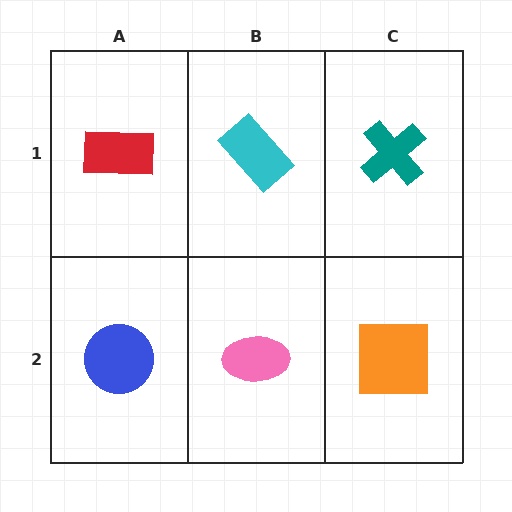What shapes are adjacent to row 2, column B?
A cyan rectangle (row 1, column B), a blue circle (row 2, column A), an orange square (row 2, column C).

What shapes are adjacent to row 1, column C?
An orange square (row 2, column C), a cyan rectangle (row 1, column B).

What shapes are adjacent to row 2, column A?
A red rectangle (row 1, column A), a pink ellipse (row 2, column B).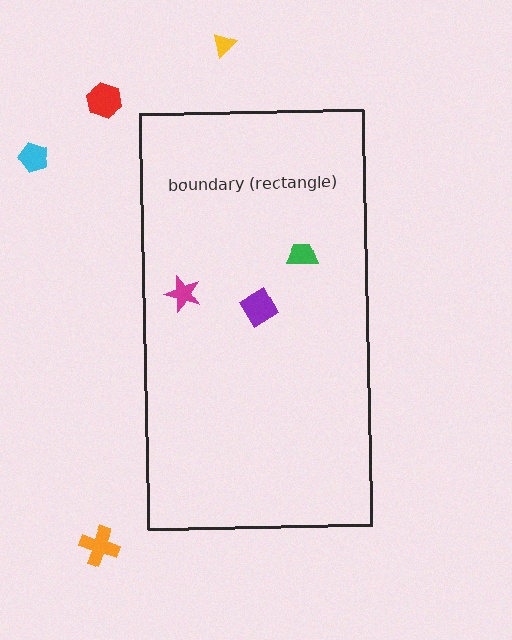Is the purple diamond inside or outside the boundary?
Inside.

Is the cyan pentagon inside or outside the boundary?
Outside.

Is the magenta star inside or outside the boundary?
Inside.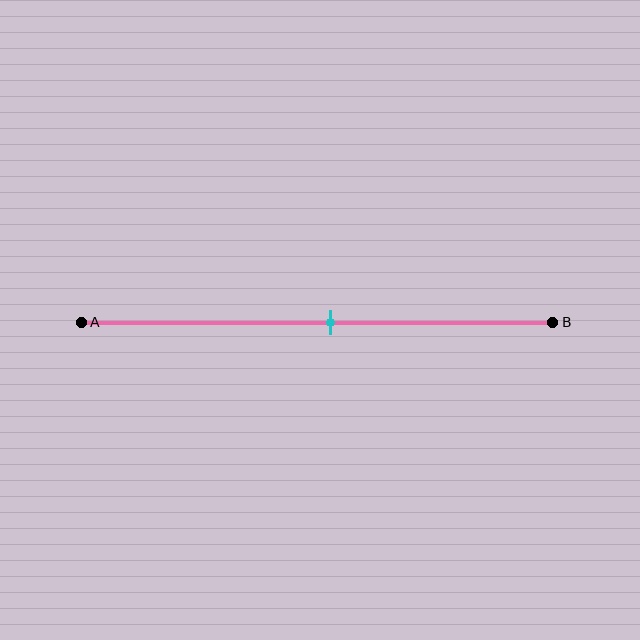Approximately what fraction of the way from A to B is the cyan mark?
The cyan mark is approximately 55% of the way from A to B.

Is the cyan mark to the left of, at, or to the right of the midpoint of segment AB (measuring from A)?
The cyan mark is approximately at the midpoint of segment AB.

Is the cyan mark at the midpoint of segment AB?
Yes, the mark is approximately at the midpoint.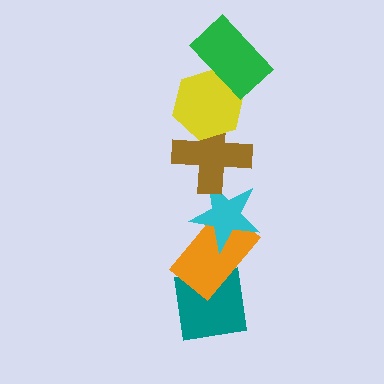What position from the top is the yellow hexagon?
The yellow hexagon is 2nd from the top.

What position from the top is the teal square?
The teal square is 6th from the top.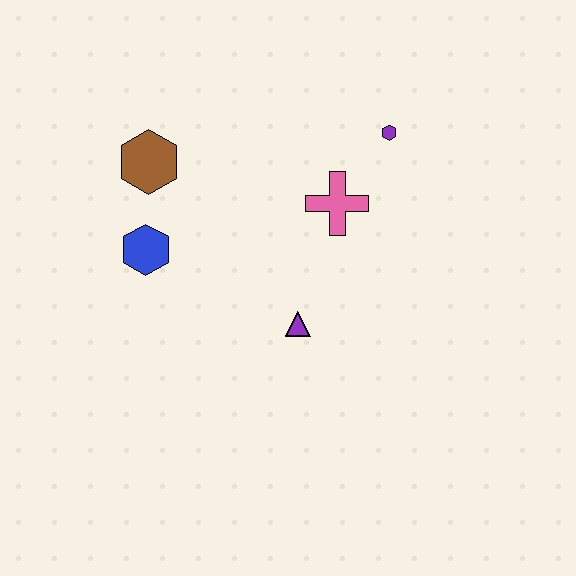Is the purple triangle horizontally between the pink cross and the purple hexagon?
No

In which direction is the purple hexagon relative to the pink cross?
The purple hexagon is above the pink cross.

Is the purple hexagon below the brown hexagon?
No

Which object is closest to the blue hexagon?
The brown hexagon is closest to the blue hexagon.